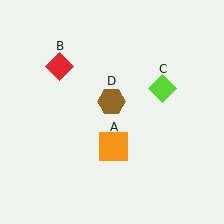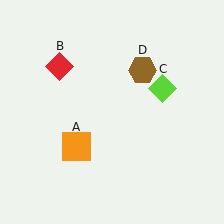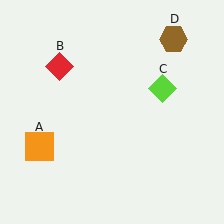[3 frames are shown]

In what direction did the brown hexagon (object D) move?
The brown hexagon (object D) moved up and to the right.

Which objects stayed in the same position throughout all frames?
Red diamond (object B) and lime diamond (object C) remained stationary.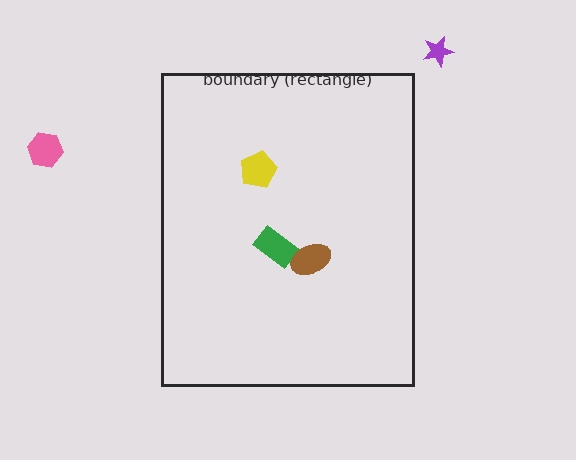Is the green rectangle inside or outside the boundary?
Inside.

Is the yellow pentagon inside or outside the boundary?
Inside.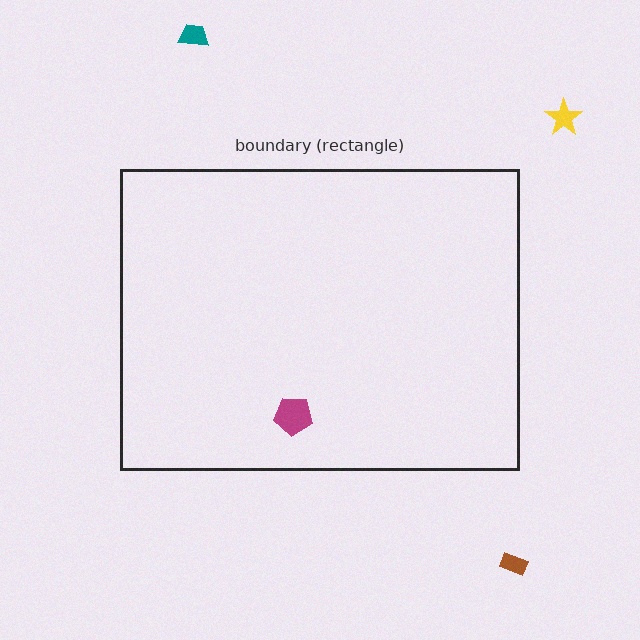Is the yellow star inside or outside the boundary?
Outside.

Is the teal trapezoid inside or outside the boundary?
Outside.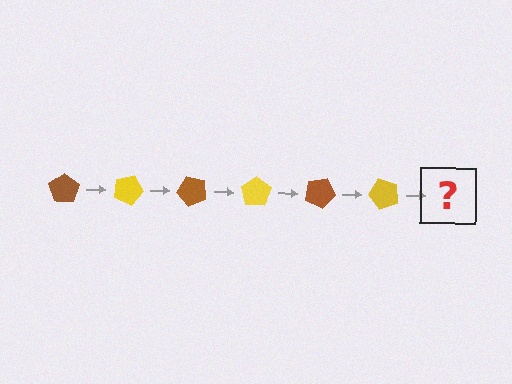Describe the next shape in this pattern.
It should be a brown pentagon, rotated 150 degrees from the start.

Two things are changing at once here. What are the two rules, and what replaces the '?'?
The two rules are that it rotates 25 degrees each step and the color cycles through brown and yellow. The '?' should be a brown pentagon, rotated 150 degrees from the start.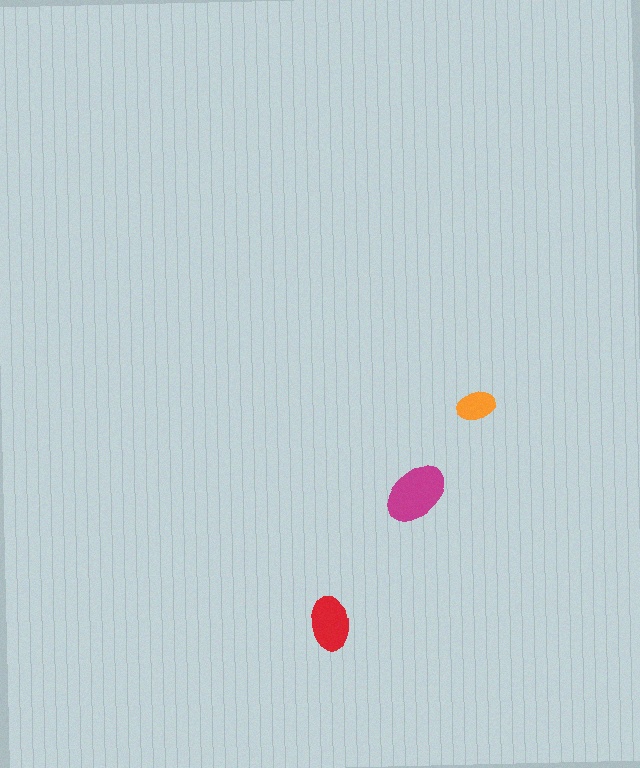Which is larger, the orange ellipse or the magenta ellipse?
The magenta one.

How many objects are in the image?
There are 3 objects in the image.